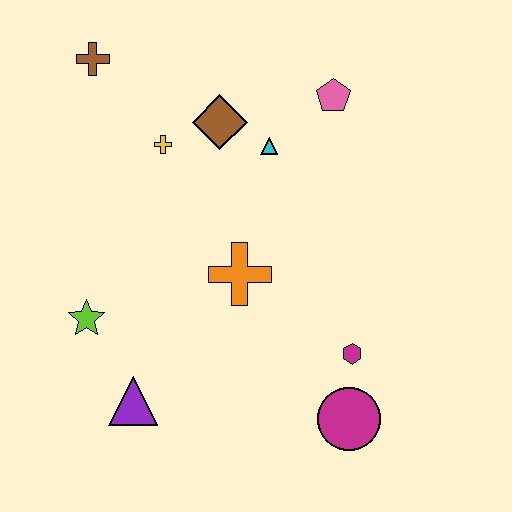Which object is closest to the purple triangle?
The lime star is closest to the purple triangle.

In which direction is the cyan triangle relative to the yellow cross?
The cyan triangle is to the right of the yellow cross.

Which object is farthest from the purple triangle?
The pink pentagon is farthest from the purple triangle.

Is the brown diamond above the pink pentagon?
No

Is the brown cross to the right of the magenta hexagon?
No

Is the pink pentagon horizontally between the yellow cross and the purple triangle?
No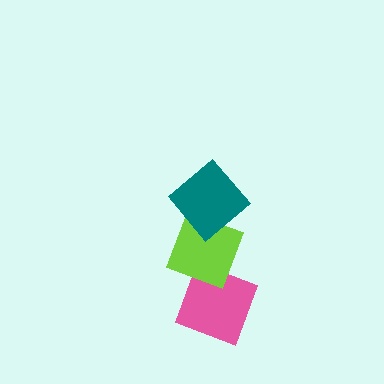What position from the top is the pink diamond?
The pink diamond is 3rd from the top.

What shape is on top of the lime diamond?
The teal diamond is on top of the lime diamond.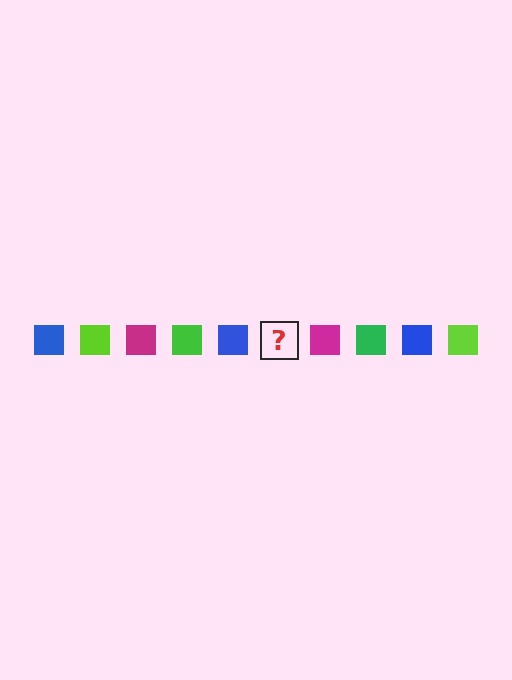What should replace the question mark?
The question mark should be replaced with a lime square.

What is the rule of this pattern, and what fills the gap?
The rule is that the pattern cycles through blue, lime, magenta, green squares. The gap should be filled with a lime square.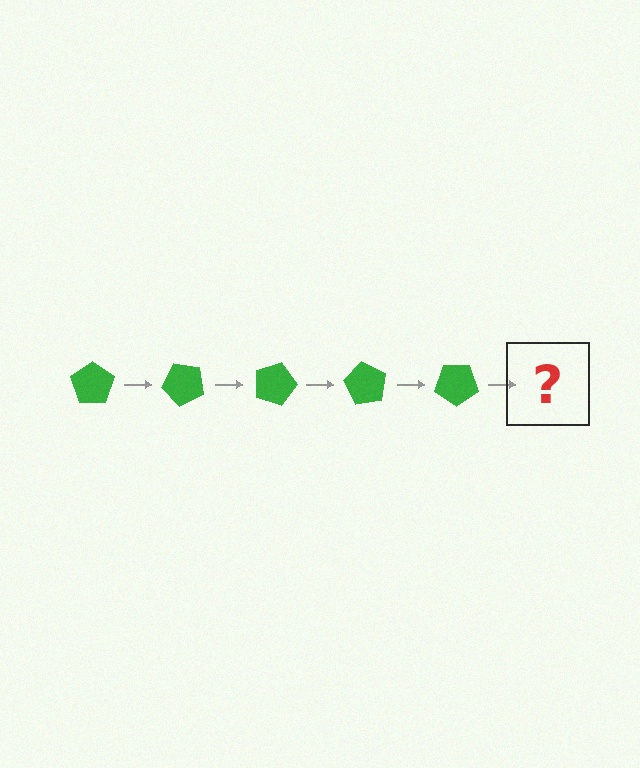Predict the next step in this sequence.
The next step is a green pentagon rotated 225 degrees.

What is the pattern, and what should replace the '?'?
The pattern is that the pentagon rotates 45 degrees each step. The '?' should be a green pentagon rotated 225 degrees.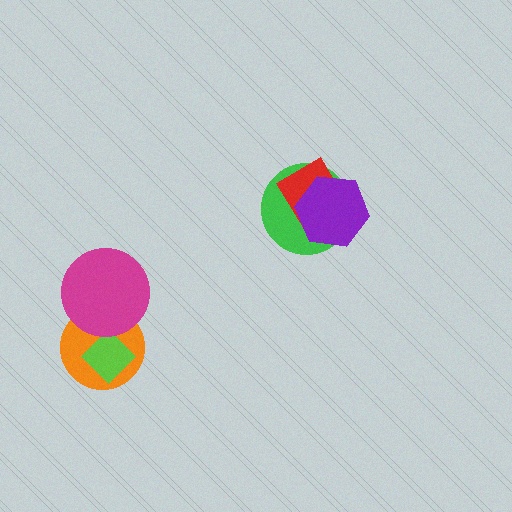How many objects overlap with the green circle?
2 objects overlap with the green circle.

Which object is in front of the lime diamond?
The magenta circle is in front of the lime diamond.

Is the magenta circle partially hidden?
No, no other shape covers it.